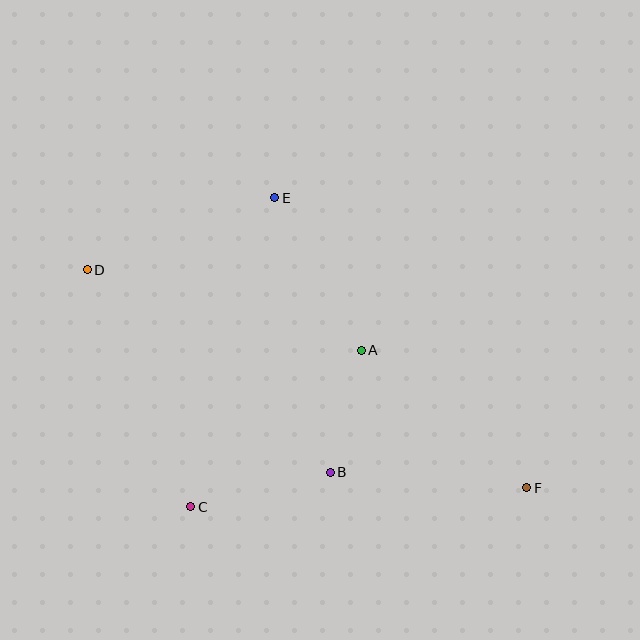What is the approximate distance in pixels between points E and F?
The distance between E and F is approximately 384 pixels.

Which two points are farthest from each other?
Points D and F are farthest from each other.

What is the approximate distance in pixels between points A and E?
The distance between A and E is approximately 175 pixels.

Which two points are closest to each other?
Points A and B are closest to each other.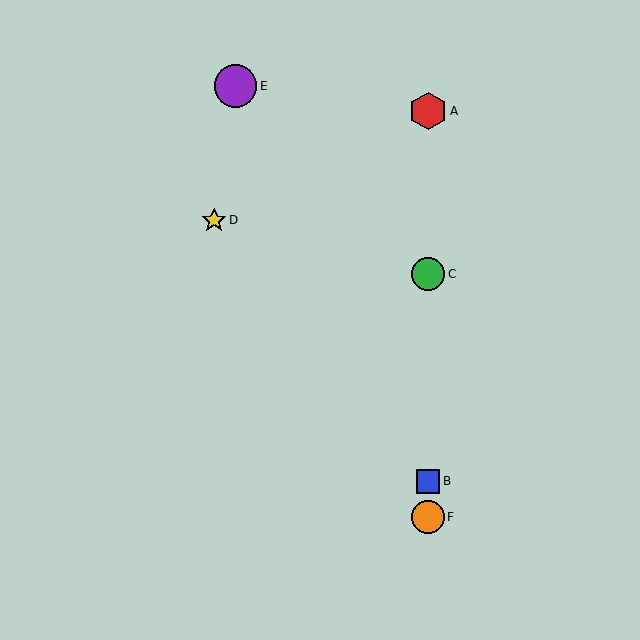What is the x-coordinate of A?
Object A is at x≈428.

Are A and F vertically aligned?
Yes, both are at x≈428.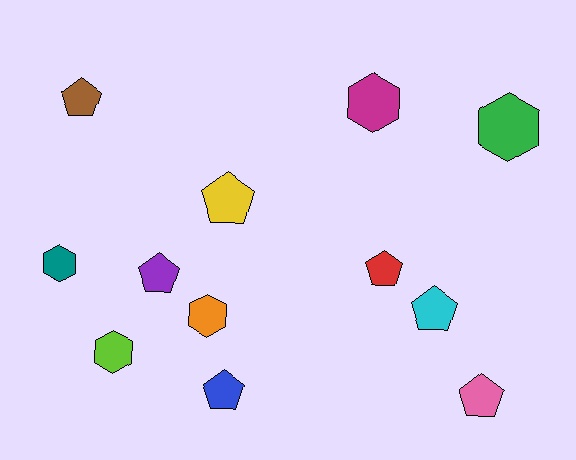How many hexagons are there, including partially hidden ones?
There are 5 hexagons.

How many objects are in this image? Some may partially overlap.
There are 12 objects.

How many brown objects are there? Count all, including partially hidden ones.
There is 1 brown object.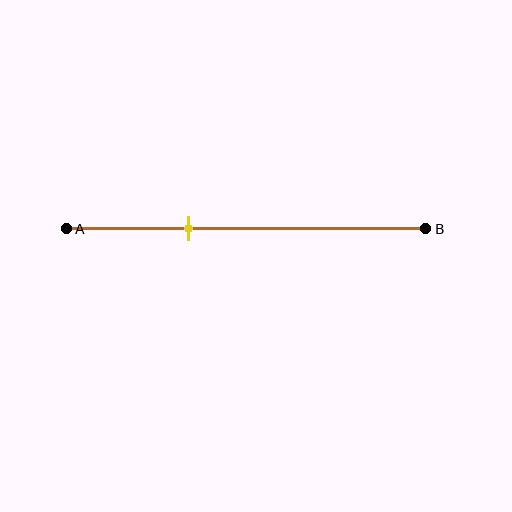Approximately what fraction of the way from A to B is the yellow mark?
The yellow mark is approximately 35% of the way from A to B.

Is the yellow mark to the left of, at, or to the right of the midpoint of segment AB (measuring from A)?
The yellow mark is to the left of the midpoint of segment AB.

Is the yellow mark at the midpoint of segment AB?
No, the mark is at about 35% from A, not at the 50% midpoint.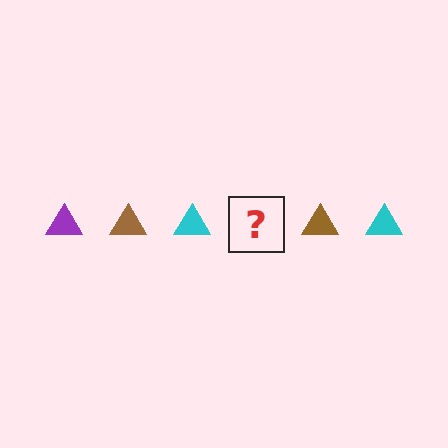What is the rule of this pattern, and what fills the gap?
The rule is that the pattern cycles through purple, brown, cyan triangles. The gap should be filled with a purple triangle.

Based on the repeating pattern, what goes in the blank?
The blank should be a purple triangle.